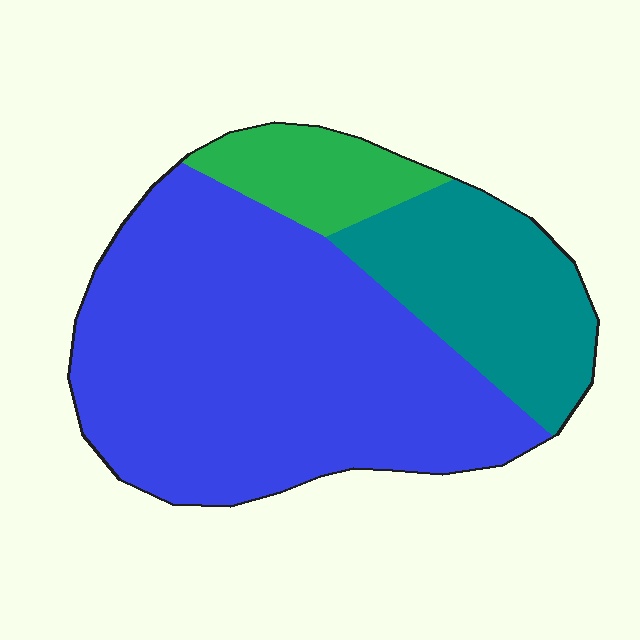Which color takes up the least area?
Green, at roughly 10%.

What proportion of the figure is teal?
Teal covers around 25% of the figure.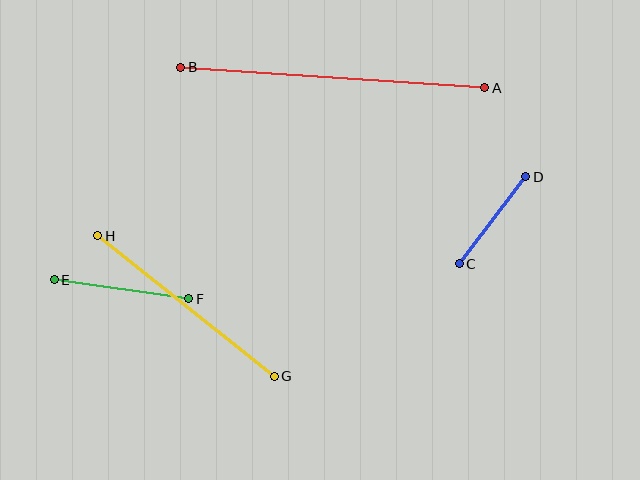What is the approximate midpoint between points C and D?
The midpoint is at approximately (492, 220) pixels.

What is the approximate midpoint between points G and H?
The midpoint is at approximately (186, 306) pixels.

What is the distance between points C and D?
The distance is approximately 110 pixels.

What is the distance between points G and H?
The distance is approximately 226 pixels.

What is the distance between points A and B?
The distance is approximately 305 pixels.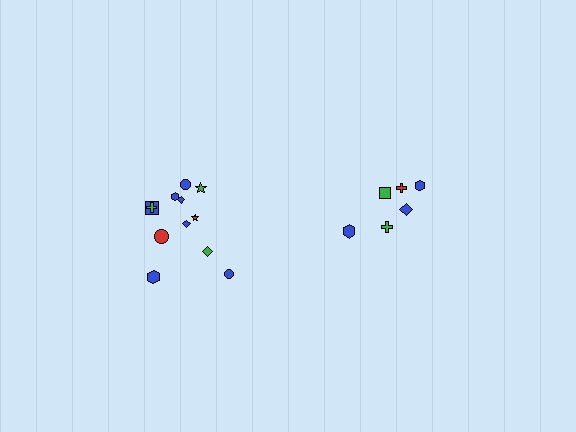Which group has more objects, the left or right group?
The left group.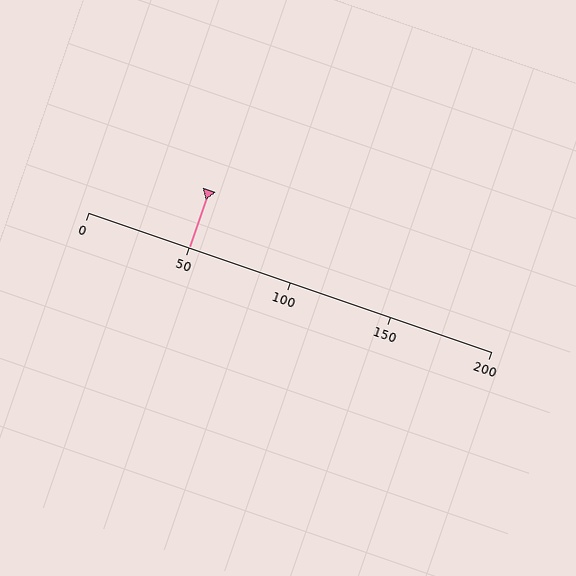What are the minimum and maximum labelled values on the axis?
The axis runs from 0 to 200.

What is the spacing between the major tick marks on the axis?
The major ticks are spaced 50 apart.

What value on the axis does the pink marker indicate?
The marker indicates approximately 50.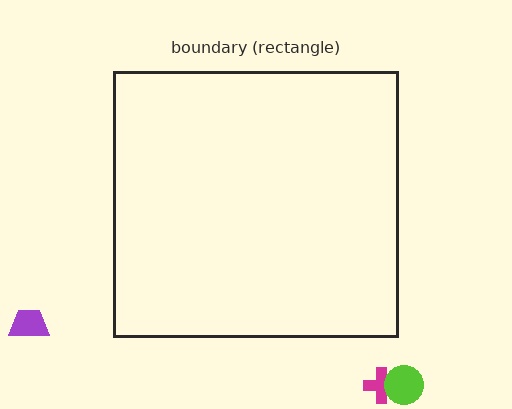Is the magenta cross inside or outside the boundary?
Outside.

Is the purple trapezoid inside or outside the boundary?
Outside.